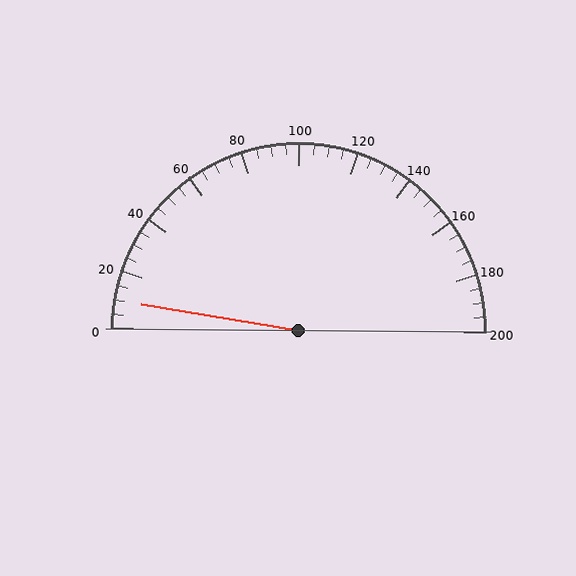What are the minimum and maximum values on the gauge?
The gauge ranges from 0 to 200.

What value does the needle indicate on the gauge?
The needle indicates approximately 10.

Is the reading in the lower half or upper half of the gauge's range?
The reading is in the lower half of the range (0 to 200).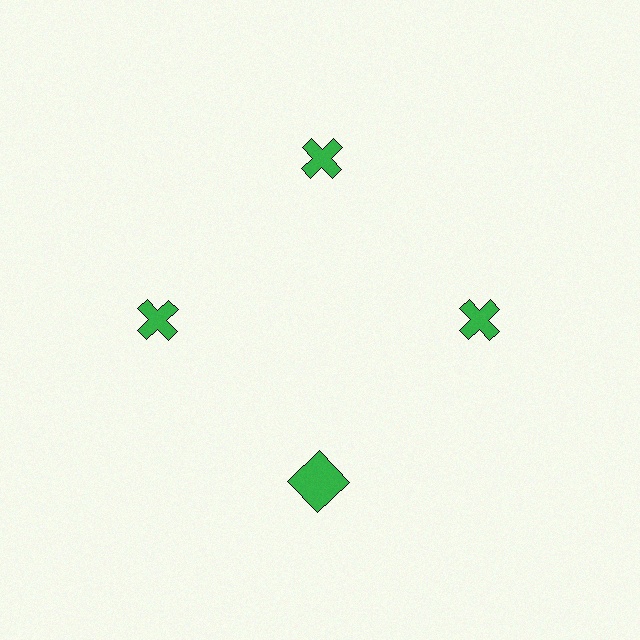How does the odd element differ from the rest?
It has a different shape: square instead of cross.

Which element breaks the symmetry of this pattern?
The green square at roughly the 6 o'clock position breaks the symmetry. All other shapes are green crosses.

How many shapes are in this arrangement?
There are 4 shapes arranged in a ring pattern.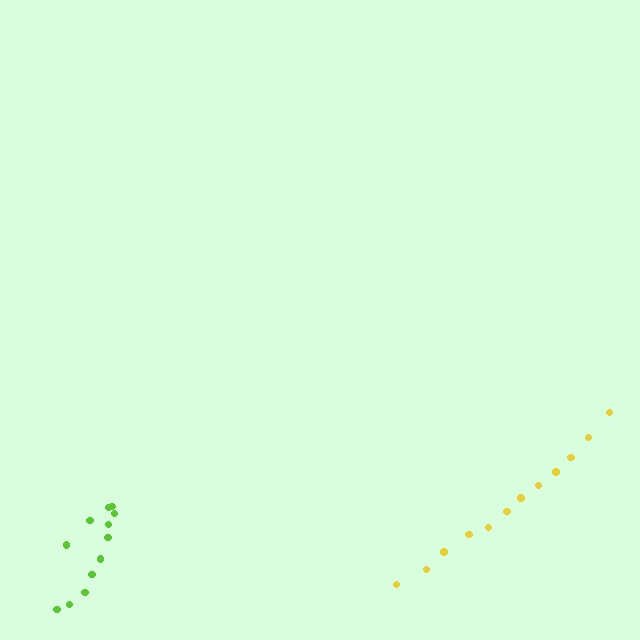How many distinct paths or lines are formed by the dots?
There are 2 distinct paths.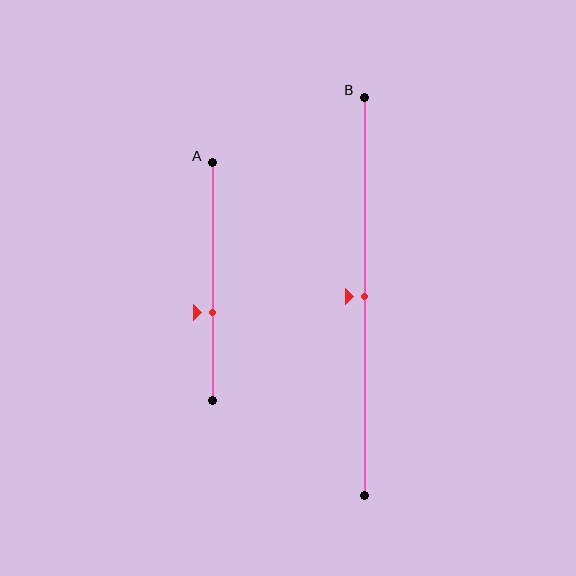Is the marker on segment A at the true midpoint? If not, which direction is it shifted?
No, the marker on segment A is shifted downward by about 13% of the segment length.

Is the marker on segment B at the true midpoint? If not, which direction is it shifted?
Yes, the marker on segment B is at the true midpoint.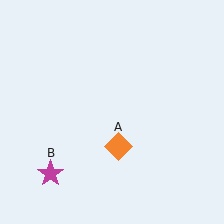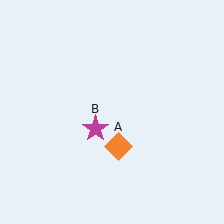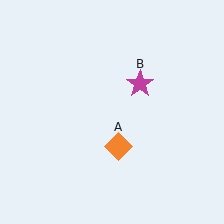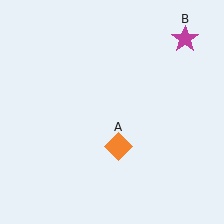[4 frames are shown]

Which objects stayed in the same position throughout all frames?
Orange diamond (object A) remained stationary.